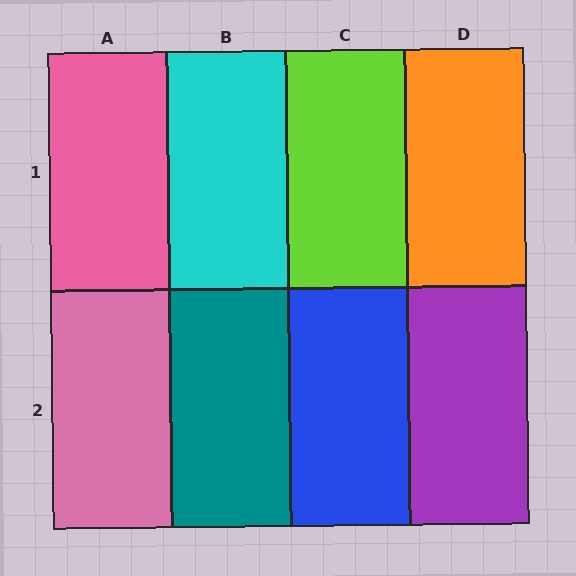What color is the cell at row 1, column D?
Orange.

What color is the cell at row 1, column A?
Pink.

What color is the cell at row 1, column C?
Lime.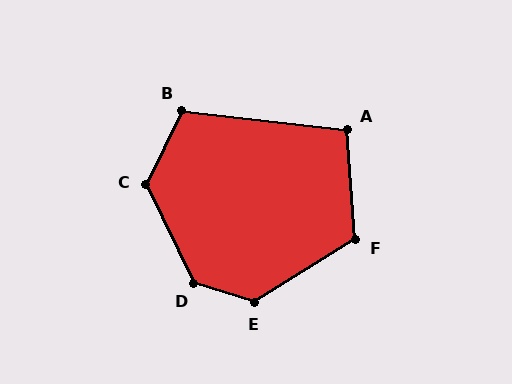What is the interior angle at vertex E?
Approximately 131 degrees (obtuse).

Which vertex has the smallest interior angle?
A, at approximately 101 degrees.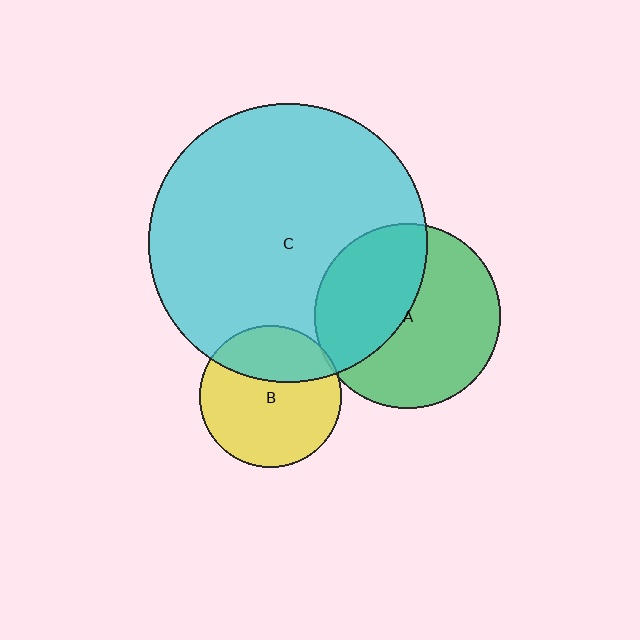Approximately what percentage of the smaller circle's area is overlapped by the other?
Approximately 5%.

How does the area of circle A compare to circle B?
Approximately 1.7 times.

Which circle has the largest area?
Circle C (cyan).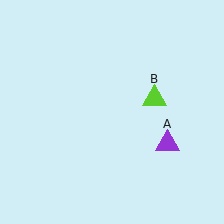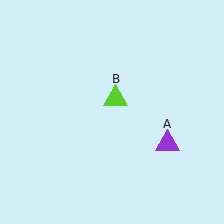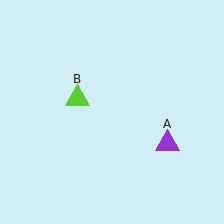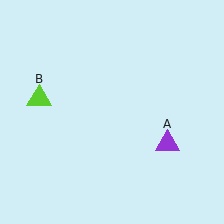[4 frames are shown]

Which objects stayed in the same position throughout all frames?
Purple triangle (object A) remained stationary.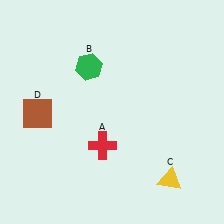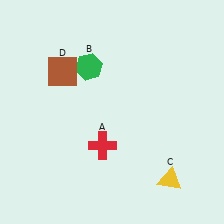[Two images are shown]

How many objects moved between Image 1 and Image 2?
1 object moved between the two images.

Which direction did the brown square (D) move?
The brown square (D) moved up.